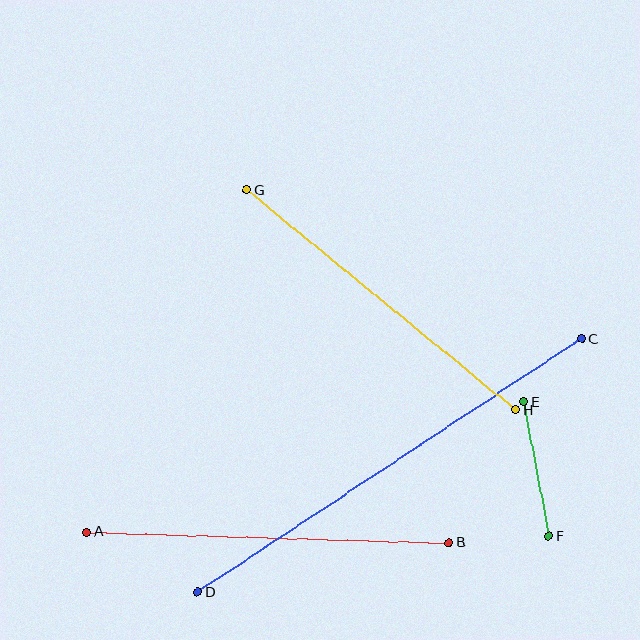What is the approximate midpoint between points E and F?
The midpoint is at approximately (536, 469) pixels.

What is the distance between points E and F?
The distance is approximately 137 pixels.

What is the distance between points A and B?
The distance is approximately 362 pixels.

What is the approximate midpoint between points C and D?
The midpoint is at approximately (390, 465) pixels.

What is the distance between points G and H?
The distance is approximately 347 pixels.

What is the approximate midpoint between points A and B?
The midpoint is at approximately (268, 537) pixels.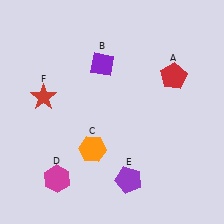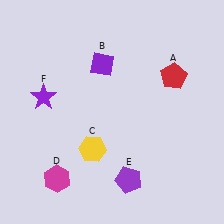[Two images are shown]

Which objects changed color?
C changed from orange to yellow. F changed from red to purple.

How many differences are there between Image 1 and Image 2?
There are 2 differences between the two images.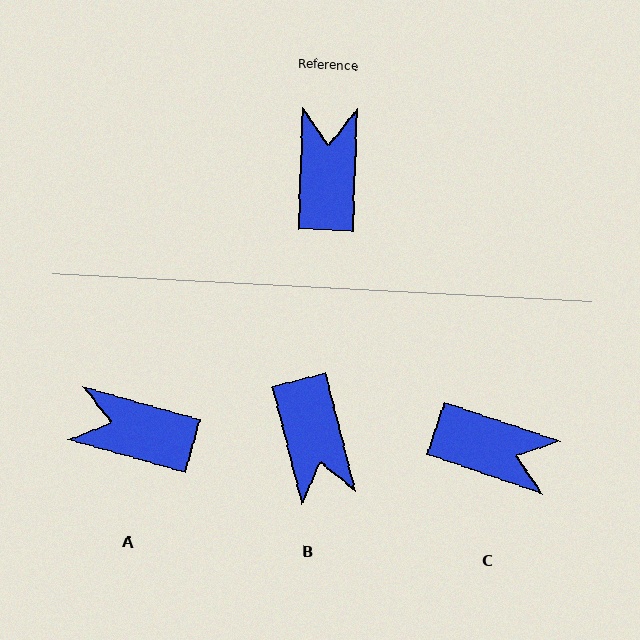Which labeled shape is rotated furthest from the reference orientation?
B, about 164 degrees away.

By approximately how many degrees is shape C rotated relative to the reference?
Approximately 107 degrees clockwise.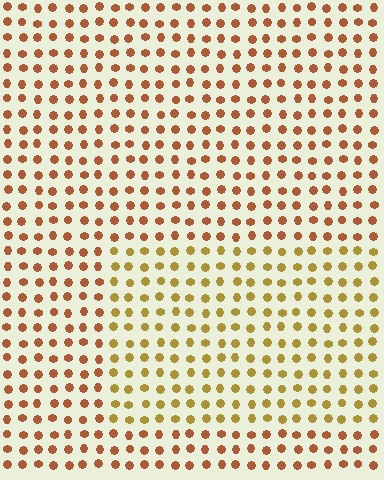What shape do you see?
I see a rectangle.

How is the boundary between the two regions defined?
The boundary is defined purely by a slight shift in hue (about 31 degrees). Spacing, size, and orientation are identical on both sides.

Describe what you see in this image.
The image is filled with small brown elements in a uniform arrangement. A rectangle-shaped region is visible where the elements are tinted to a slightly different hue, forming a subtle color boundary.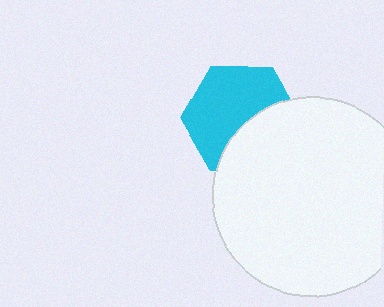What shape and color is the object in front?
The object in front is a white circle.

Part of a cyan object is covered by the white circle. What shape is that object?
It is a hexagon.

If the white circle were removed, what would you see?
You would see the complete cyan hexagon.